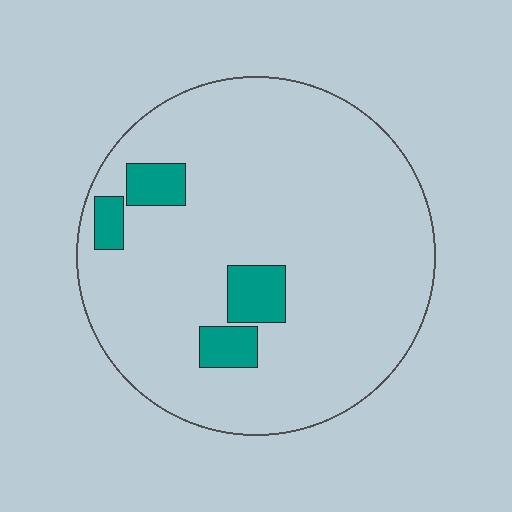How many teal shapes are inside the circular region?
4.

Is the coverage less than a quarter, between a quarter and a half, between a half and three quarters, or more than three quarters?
Less than a quarter.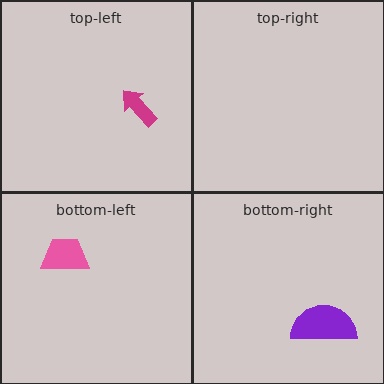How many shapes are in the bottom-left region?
1.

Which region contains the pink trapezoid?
The bottom-left region.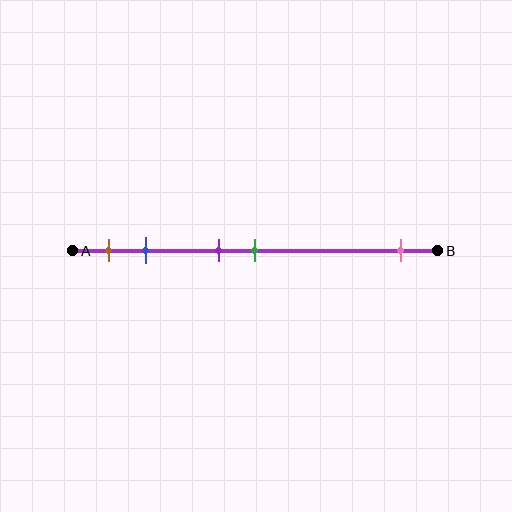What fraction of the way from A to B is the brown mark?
The brown mark is approximately 10% (0.1) of the way from A to B.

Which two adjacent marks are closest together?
The purple and green marks are the closest adjacent pair.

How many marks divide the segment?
There are 5 marks dividing the segment.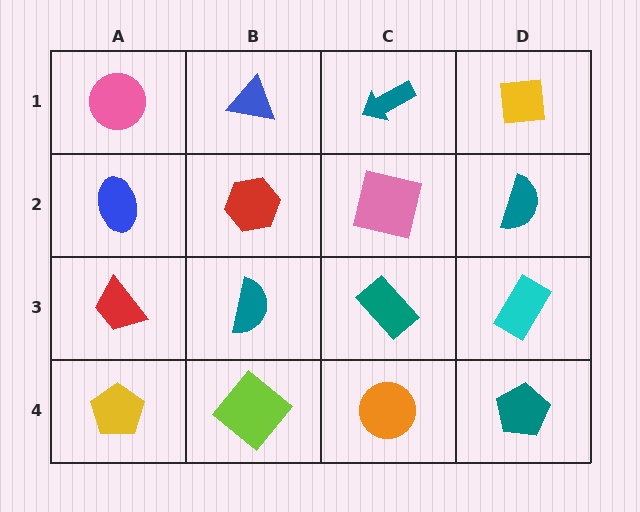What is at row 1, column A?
A pink circle.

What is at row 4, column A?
A yellow pentagon.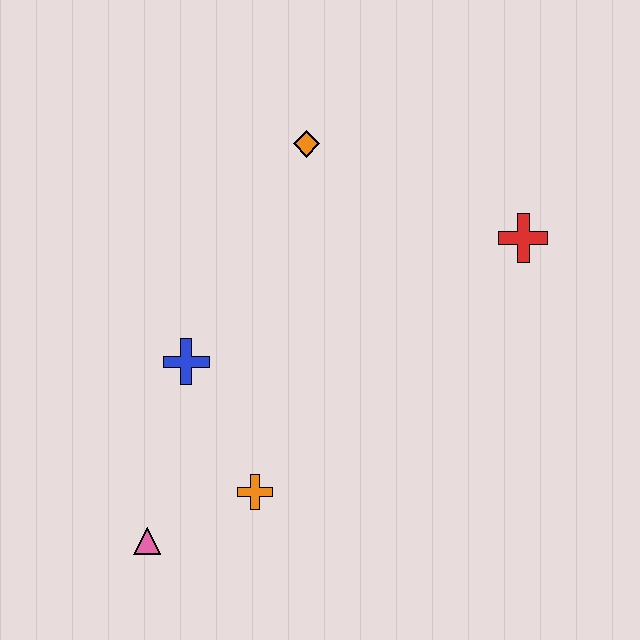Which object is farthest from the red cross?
The pink triangle is farthest from the red cross.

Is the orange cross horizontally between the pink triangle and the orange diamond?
Yes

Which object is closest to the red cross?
The orange diamond is closest to the red cross.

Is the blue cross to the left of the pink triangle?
No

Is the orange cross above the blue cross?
No